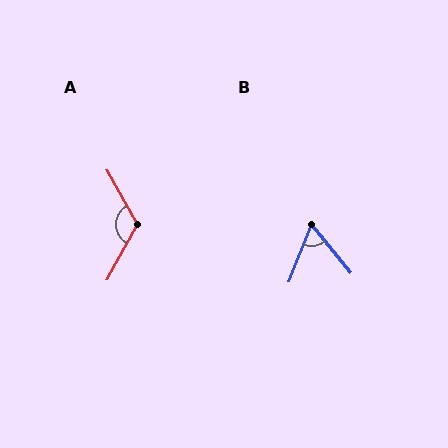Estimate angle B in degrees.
Approximately 61 degrees.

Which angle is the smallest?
B, at approximately 61 degrees.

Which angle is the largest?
A, at approximately 122 degrees.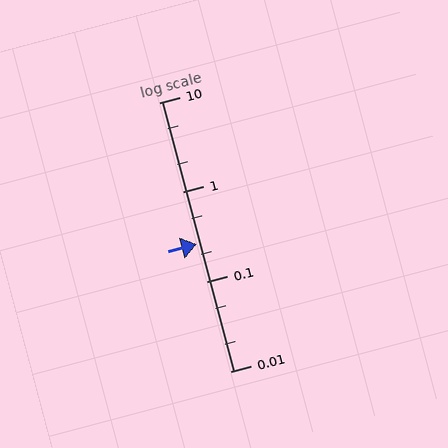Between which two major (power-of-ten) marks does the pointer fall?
The pointer is between 0.1 and 1.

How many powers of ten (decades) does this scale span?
The scale spans 3 decades, from 0.01 to 10.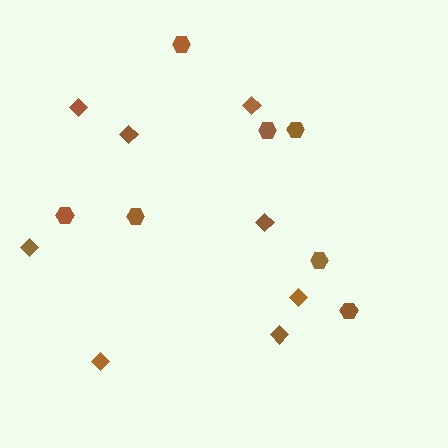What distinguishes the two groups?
There are 2 groups: one group of diamonds (8) and one group of hexagons (7).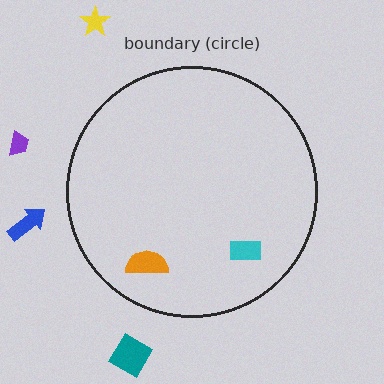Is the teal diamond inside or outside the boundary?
Outside.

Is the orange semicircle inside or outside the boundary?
Inside.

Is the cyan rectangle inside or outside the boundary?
Inside.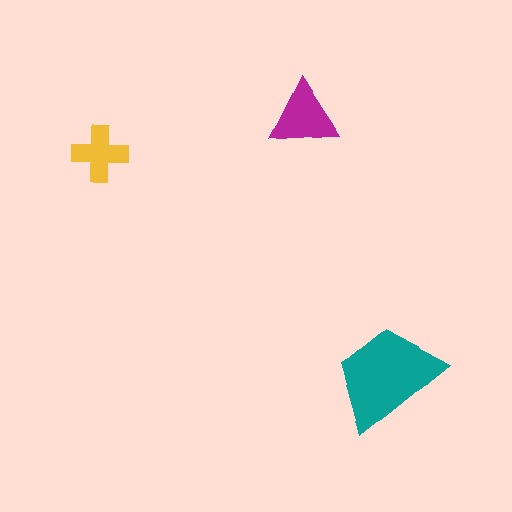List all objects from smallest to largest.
The yellow cross, the magenta triangle, the teal trapezoid.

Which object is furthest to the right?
The teal trapezoid is rightmost.